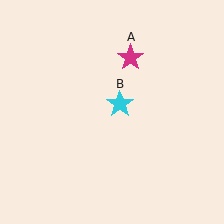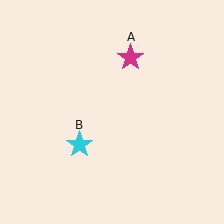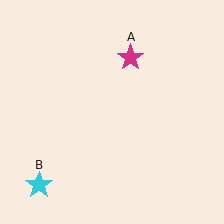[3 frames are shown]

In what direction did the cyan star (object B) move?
The cyan star (object B) moved down and to the left.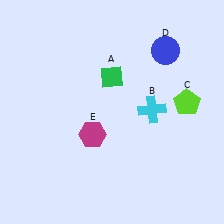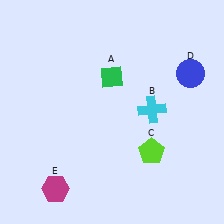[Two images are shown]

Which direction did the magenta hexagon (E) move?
The magenta hexagon (E) moved down.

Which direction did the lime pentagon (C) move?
The lime pentagon (C) moved down.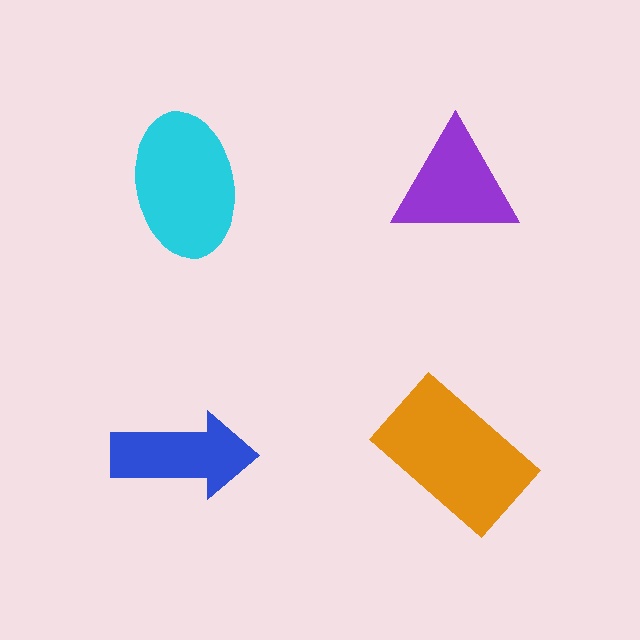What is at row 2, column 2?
An orange rectangle.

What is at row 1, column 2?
A purple triangle.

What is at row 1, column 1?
A cyan ellipse.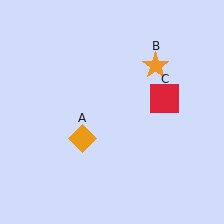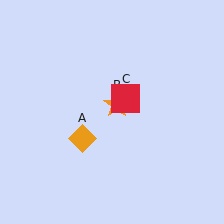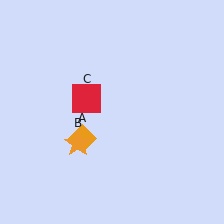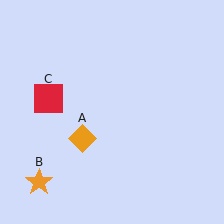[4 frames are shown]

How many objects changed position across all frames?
2 objects changed position: orange star (object B), red square (object C).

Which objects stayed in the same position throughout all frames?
Orange diamond (object A) remained stationary.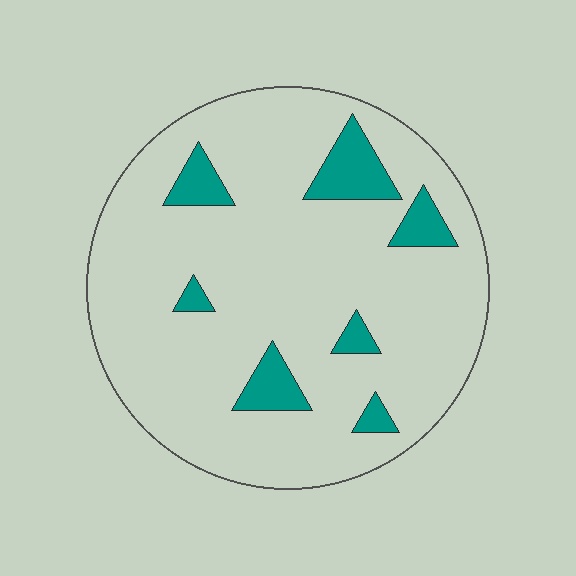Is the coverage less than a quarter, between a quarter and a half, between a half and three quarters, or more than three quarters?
Less than a quarter.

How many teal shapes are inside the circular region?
7.